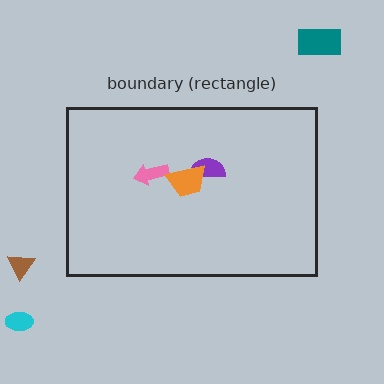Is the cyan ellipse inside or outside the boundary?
Outside.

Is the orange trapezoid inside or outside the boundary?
Inside.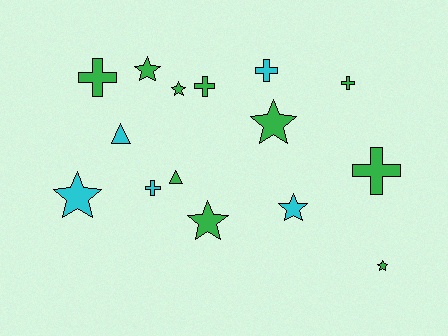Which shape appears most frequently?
Star, with 7 objects.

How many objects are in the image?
There are 15 objects.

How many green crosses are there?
There are 4 green crosses.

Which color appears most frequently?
Green, with 10 objects.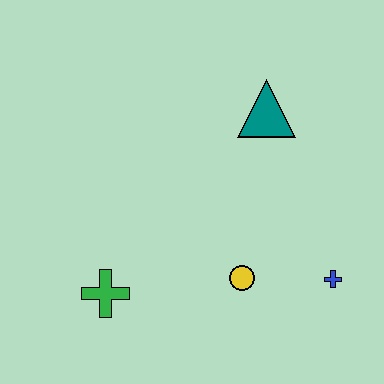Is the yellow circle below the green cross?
No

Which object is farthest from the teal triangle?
The green cross is farthest from the teal triangle.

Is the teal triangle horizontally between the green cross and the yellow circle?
No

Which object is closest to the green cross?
The yellow circle is closest to the green cross.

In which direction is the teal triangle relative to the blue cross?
The teal triangle is above the blue cross.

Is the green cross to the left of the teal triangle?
Yes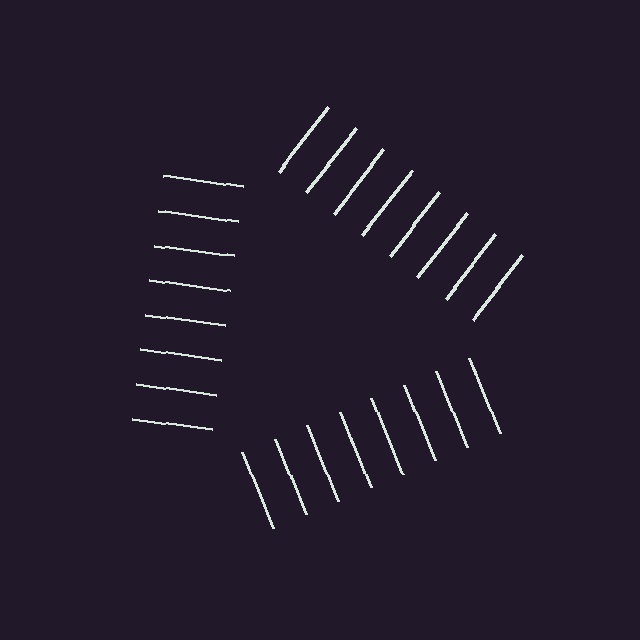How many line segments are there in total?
24 — 8 along each of the 3 edges.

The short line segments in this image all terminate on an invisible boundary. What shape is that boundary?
An illusory triangle — the line segments terminate on its edges but no continuous stroke is drawn.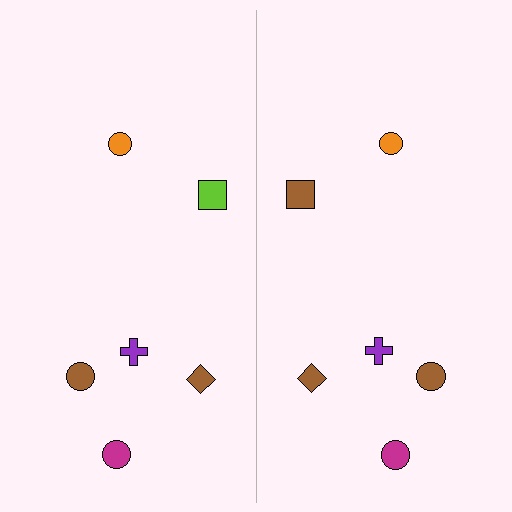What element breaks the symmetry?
The brown square on the right side breaks the symmetry — its mirror counterpart is lime.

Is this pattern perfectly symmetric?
No, the pattern is not perfectly symmetric. The brown square on the right side breaks the symmetry — its mirror counterpart is lime.